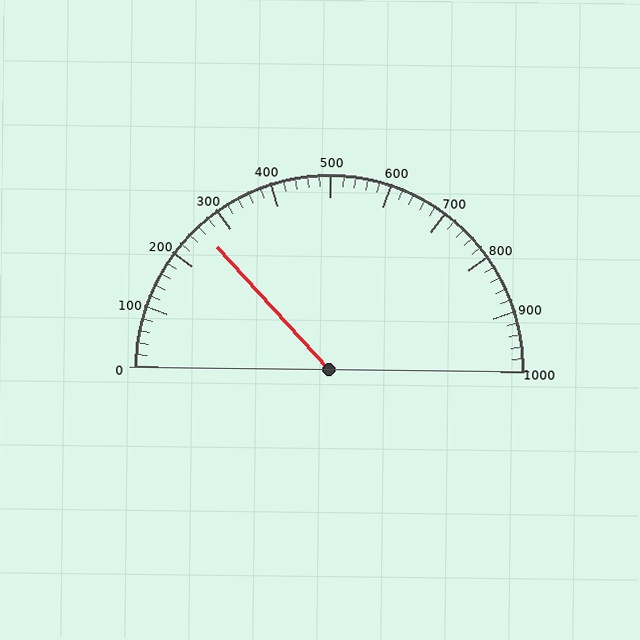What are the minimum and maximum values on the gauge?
The gauge ranges from 0 to 1000.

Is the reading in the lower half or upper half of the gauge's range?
The reading is in the lower half of the range (0 to 1000).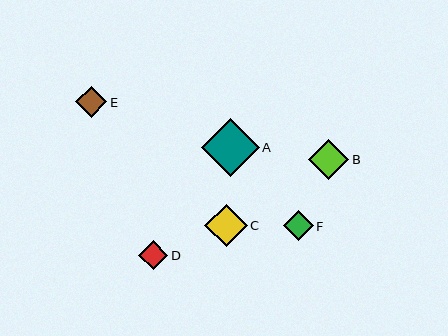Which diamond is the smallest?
Diamond D is the smallest with a size of approximately 29 pixels.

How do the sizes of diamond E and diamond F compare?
Diamond E and diamond F are approximately the same size.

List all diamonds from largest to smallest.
From largest to smallest: A, C, B, E, F, D.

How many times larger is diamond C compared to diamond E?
Diamond C is approximately 1.4 times the size of diamond E.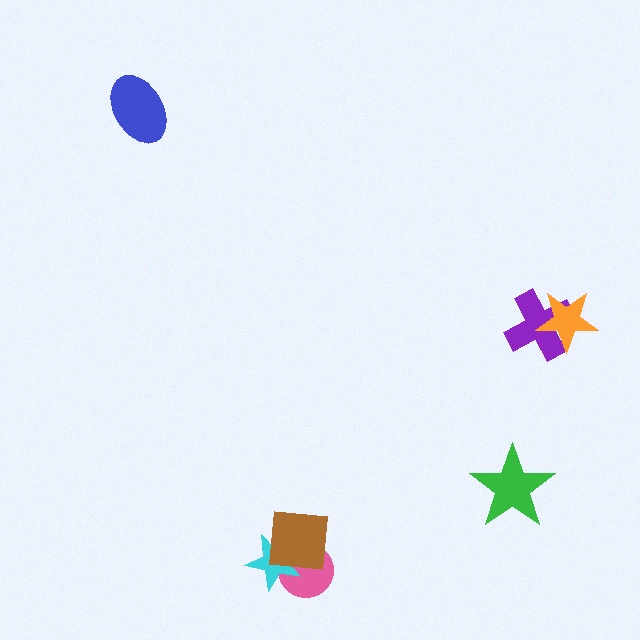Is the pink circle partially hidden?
Yes, it is partially covered by another shape.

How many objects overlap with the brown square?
2 objects overlap with the brown square.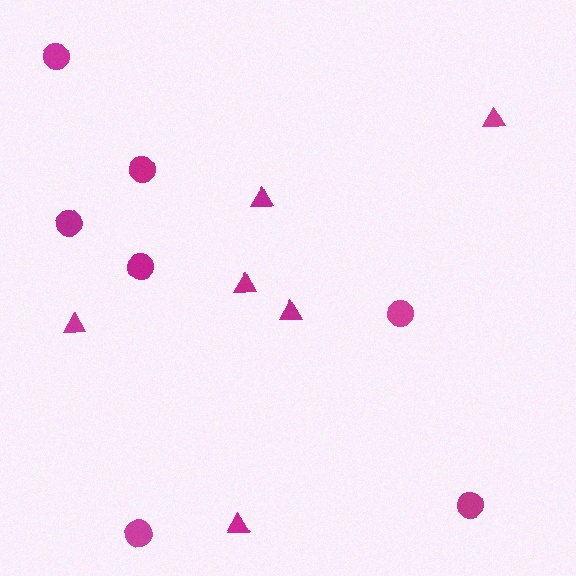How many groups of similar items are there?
There are 2 groups: one group of triangles (6) and one group of circles (7).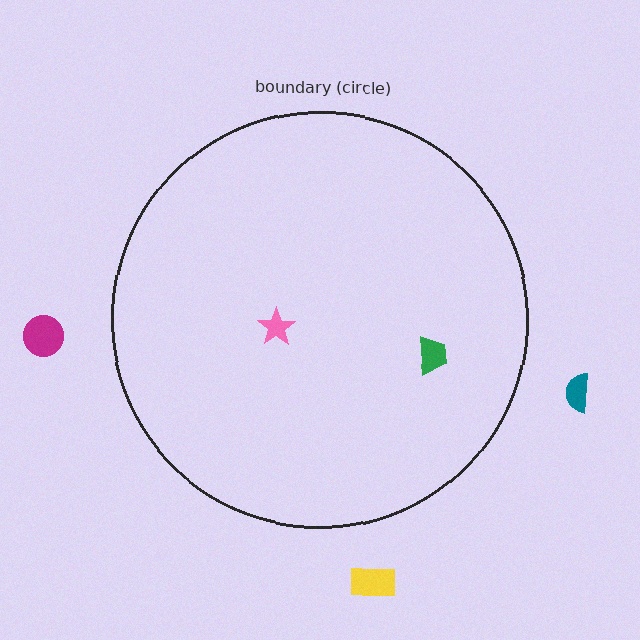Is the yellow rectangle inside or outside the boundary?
Outside.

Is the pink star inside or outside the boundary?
Inside.